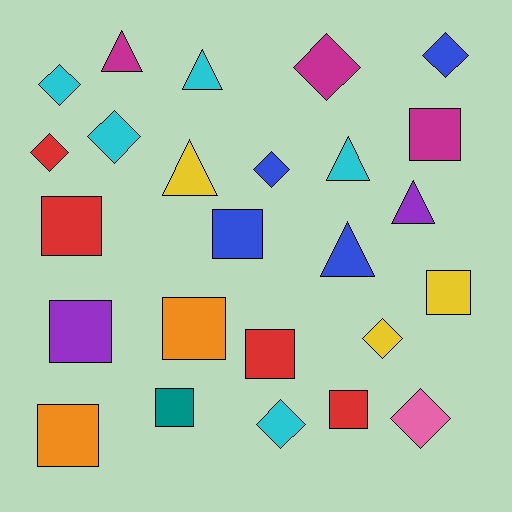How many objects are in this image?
There are 25 objects.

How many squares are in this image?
There are 10 squares.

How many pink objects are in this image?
There is 1 pink object.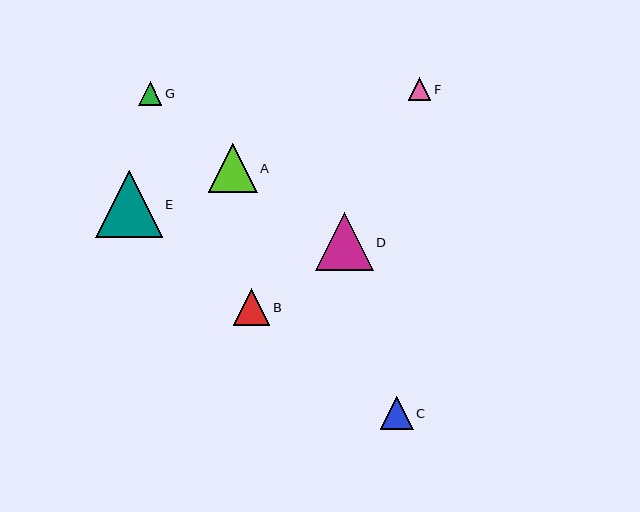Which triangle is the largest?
Triangle E is the largest with a size of approximately 67 pixels.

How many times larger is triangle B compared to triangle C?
Triangle B is approximately 1.1 times the size of triangle C.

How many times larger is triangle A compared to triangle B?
Triangle A is approximately 1.3 times the size of triangle B.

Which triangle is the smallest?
Triangle F is the smallest with a size of approximately 23 pixels.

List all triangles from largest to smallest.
From largest to smallest: E, D, A, B, C, G, F.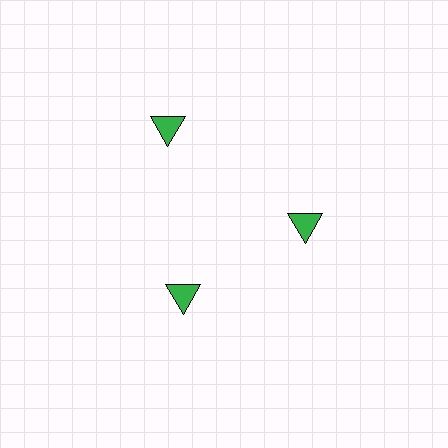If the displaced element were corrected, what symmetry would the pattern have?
It would have 3-fold rotational symmetry — the pattern would map onto itself every 120 degrees.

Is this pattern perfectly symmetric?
No. The 3 green triangles are arranged in a ring, but one element near the 11 o'clock position is pushed outward from the center, breaking the 3-fold rotational symmetry.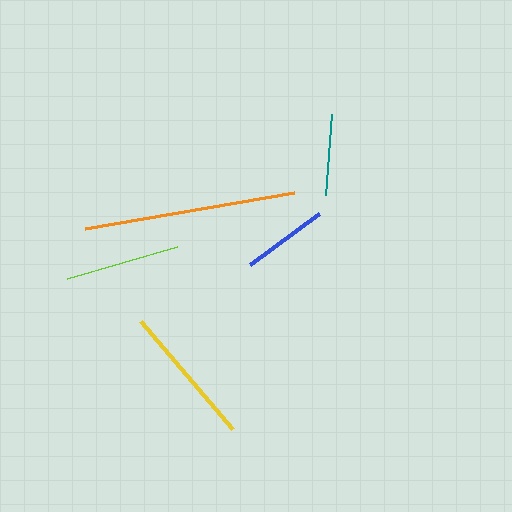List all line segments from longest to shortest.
From longest to shortest: orange, yellow, lime, blue, teal.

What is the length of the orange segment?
The orange segment is approximately 212 pixels long.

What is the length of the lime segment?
The lime segment is approximately 115 pixels long.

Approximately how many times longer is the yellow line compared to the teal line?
The yellow line is approximately 1.7 times the length of the teal line.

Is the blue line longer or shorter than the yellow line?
The yellow line is longer than the blue line.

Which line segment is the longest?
The orange line is the longest at approximately 212 pixels.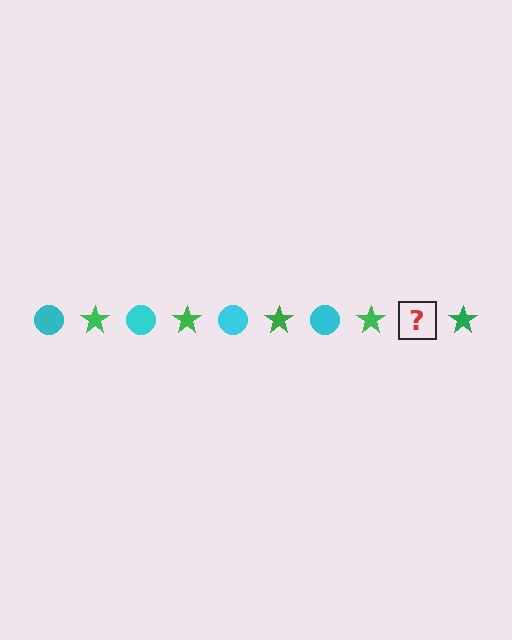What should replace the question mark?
The question mark should be replaced with a cyan circle.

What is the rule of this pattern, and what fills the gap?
The rule is that the pattern alternates between cyan circle and green star. The gap should be filled with a cyan circle.